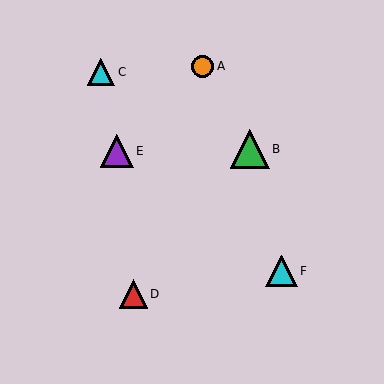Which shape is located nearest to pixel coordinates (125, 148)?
The purple triangle (labeled E) at (117, 151) is nearest to that location.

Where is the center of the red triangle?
The center of the red triangle is at (133, 294).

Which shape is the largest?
The green triangle (labeled B) is the largest.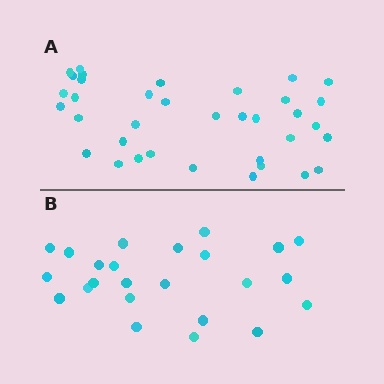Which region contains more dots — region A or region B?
Region A (the top region) has more dots.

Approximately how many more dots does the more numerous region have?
Region A has roughly 12 or so more dots than region B.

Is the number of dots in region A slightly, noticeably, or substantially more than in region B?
Region A has substantially more. The ratio is roughly 1.5 to 1.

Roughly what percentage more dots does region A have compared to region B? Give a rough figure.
About 50% more.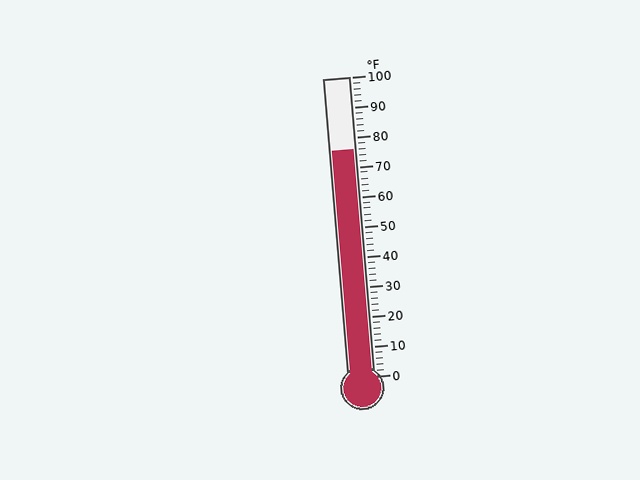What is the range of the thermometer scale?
The thermometer scale ranges from 0°F to 100°F.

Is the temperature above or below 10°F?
The temperature is above 10°F.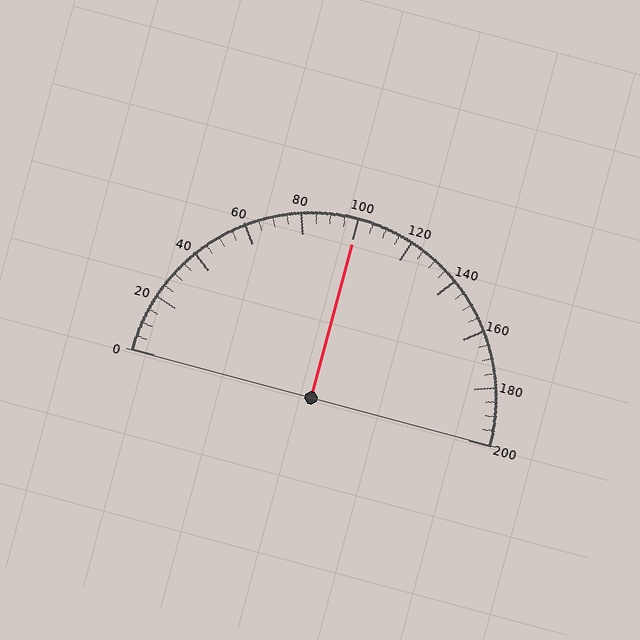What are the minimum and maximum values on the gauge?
The gauge ranges from 0 to 200.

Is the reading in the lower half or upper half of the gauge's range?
The reading is in the upper half of the range (0 to 200).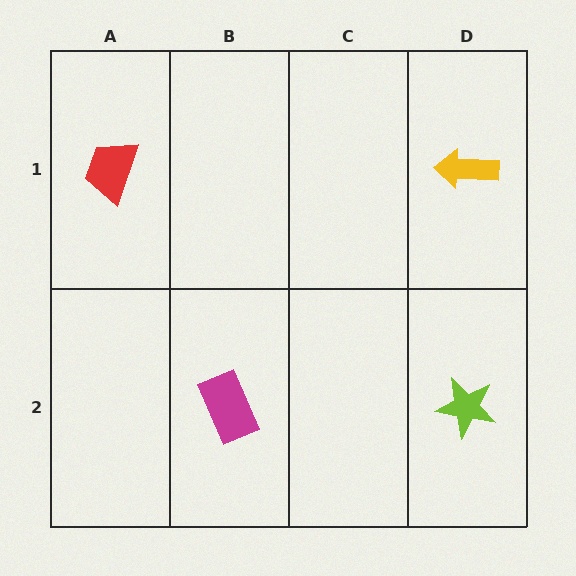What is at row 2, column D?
A lime star.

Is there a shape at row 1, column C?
No, that cell is empty.